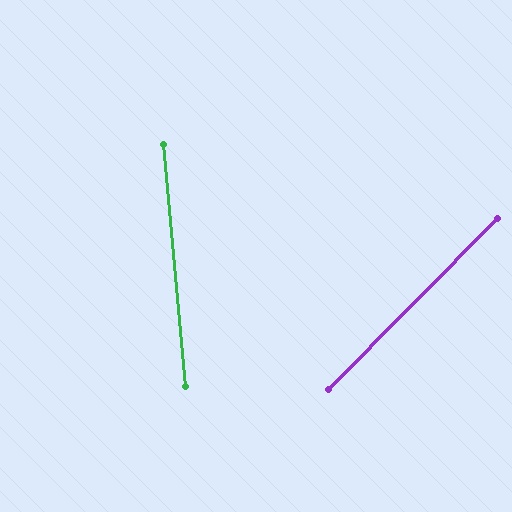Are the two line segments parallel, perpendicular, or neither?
Neither parallel nor perpendicular — they differ by about 50°.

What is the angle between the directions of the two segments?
Approximately 50 degrees.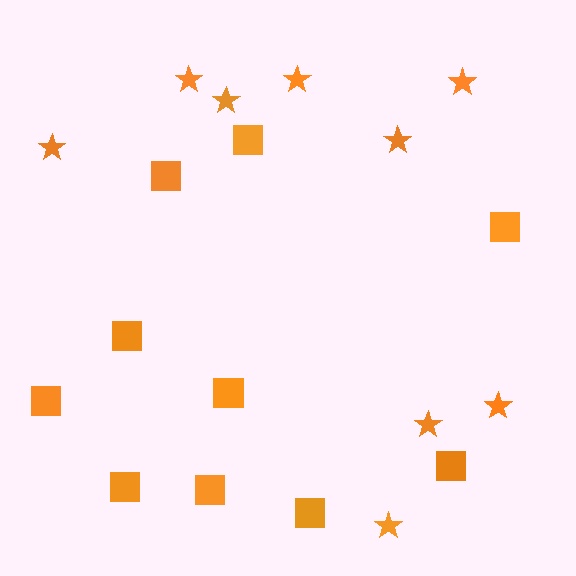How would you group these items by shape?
There are 2 groups: one group of squares (10) and one group of stars (9).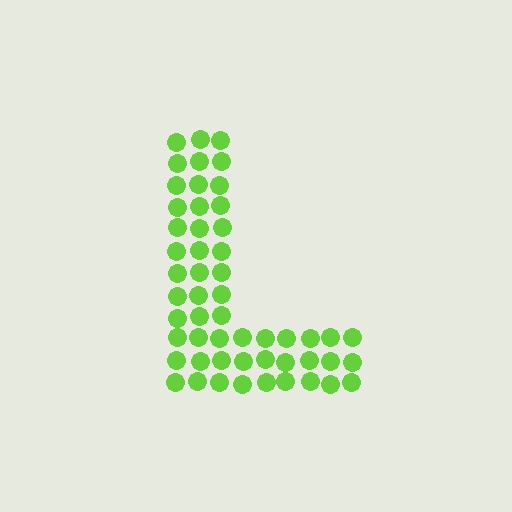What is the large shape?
The large shape is the letter L.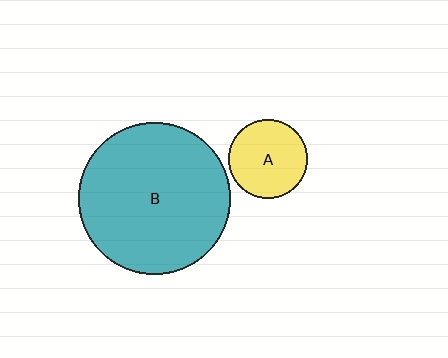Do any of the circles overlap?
No, none of the circles overlap.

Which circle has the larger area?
Circle B (teal).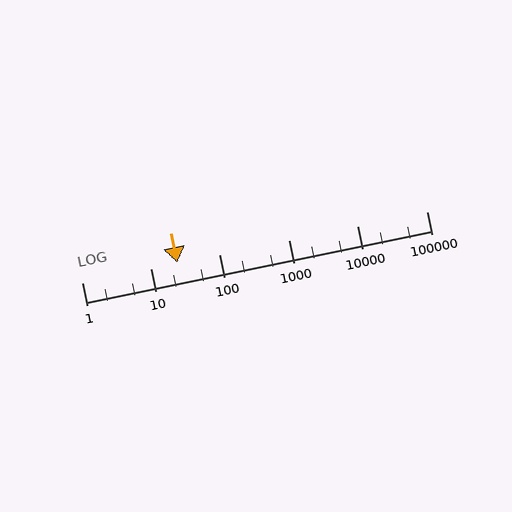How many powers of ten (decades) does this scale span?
The scale spans 5 decades, from 1 to 100000.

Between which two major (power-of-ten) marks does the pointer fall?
The pointer is between 10 and 100.